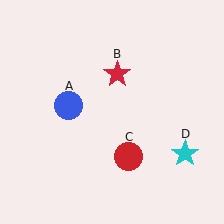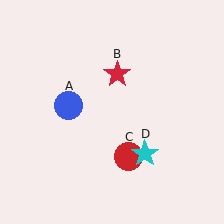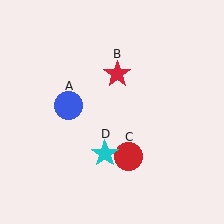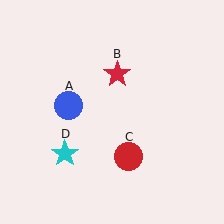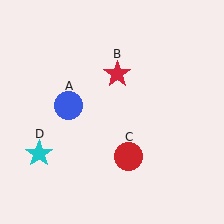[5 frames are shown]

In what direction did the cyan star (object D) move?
The cyan star (object D) moved left.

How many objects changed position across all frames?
1 object changed position: cyan star (object D).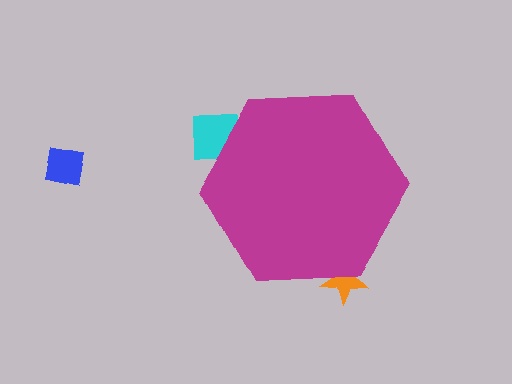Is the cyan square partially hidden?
Yes, the cyan square is partially hidden behind the magenta hexagon.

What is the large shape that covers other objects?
A magenta hexagon.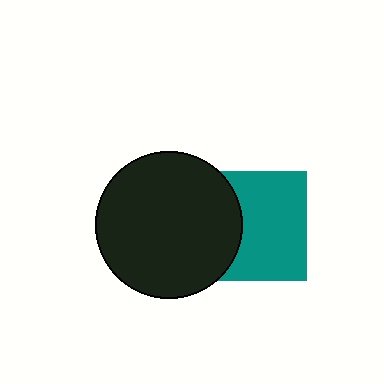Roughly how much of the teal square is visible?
Most of it is visible (roughly 66%).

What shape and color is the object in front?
The object in front is a black circle.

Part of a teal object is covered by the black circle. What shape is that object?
It is a square.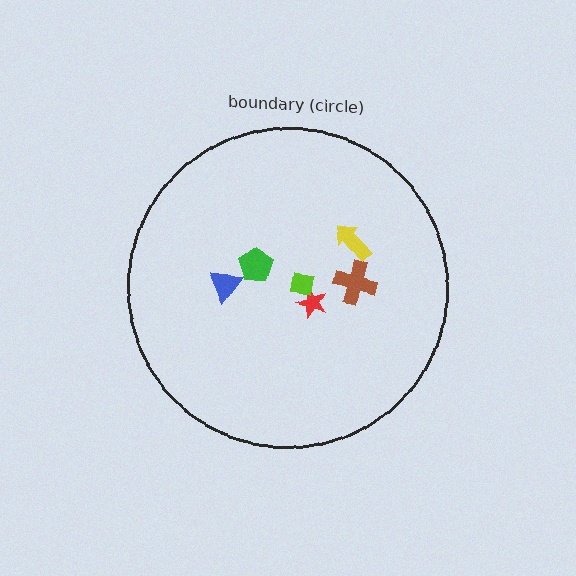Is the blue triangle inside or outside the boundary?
Inside.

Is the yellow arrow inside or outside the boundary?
Inside.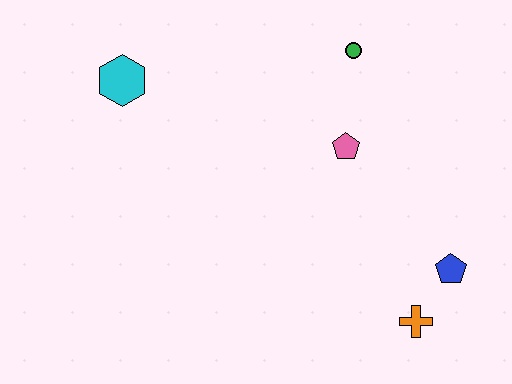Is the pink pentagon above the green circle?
No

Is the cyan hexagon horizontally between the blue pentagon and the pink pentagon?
No